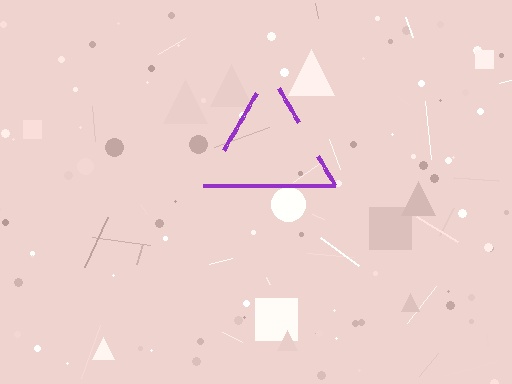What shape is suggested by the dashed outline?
The dashed outline suggests a triangle.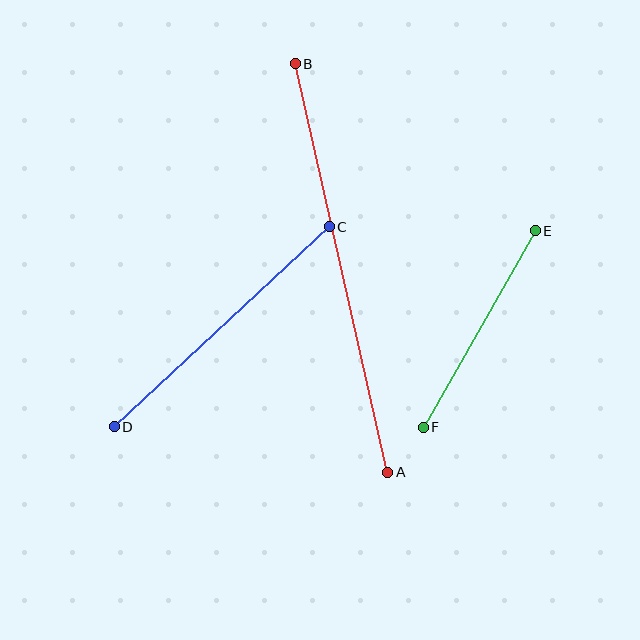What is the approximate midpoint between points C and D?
The midpoint is at approximately (222, 327) pixels.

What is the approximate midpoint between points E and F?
The midpoint is at approximately (479, 329) pixels.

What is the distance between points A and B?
The distance is approximately 419 pixels.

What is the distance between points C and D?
The distance is approximately 294 pixels.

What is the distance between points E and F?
The distance is approximately 226 pixels.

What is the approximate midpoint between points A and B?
The midpoint is at approximately (341, 268) pixels.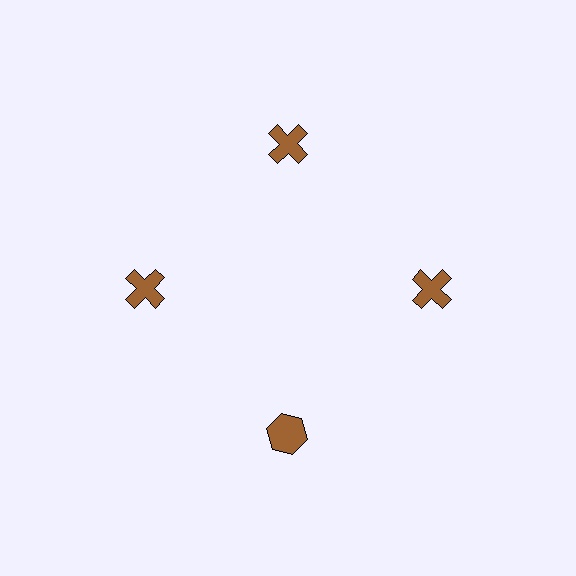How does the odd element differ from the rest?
It has a different shape: hexagon instead of cross.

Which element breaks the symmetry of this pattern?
The brown hexagon at roughly the 6 o'clock position breaks the symmetry. All other shapes are brown crosses.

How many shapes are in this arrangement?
There are 4 shapes arranged in a ring pattern.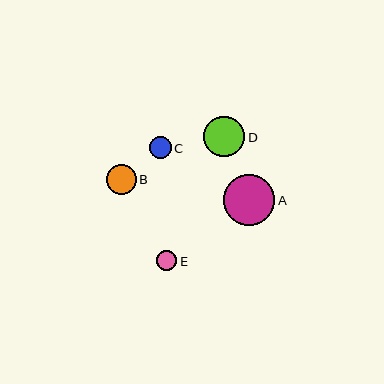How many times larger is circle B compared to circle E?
Circle B is approximately 1.5 times the size of circle E.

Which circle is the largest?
Circle A is the largest with a size of approximately 52 pixels.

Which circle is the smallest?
Circle E is the smallest with a size of approximately 20 pixels.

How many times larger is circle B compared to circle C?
Circle B is approximately 1.4 times the size of circle C.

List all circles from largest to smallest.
From largest to smallest: A, D, B, C, E.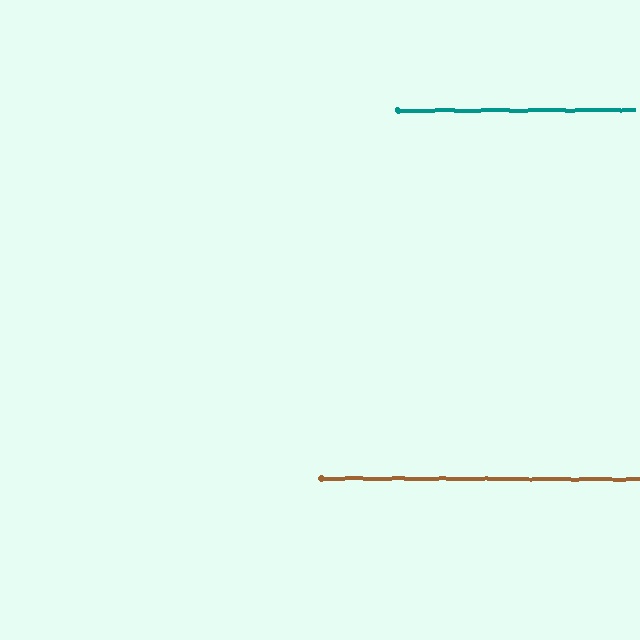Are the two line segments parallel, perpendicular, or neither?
Parallel — their directions differ by only 0.3°.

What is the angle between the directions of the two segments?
Approximately 0 degrees.